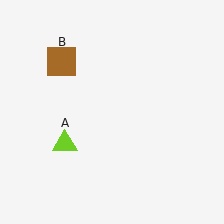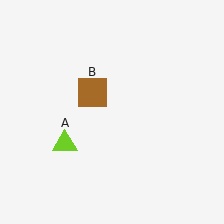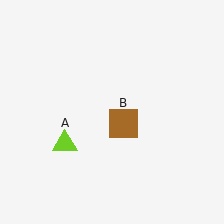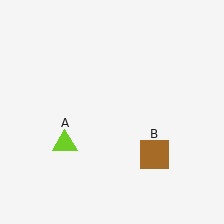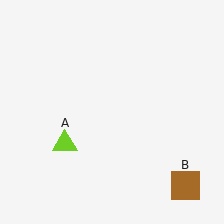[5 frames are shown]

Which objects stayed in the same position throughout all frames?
Lime triangle (object A) remained stationary.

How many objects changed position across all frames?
1 object changed position: brown square (object B).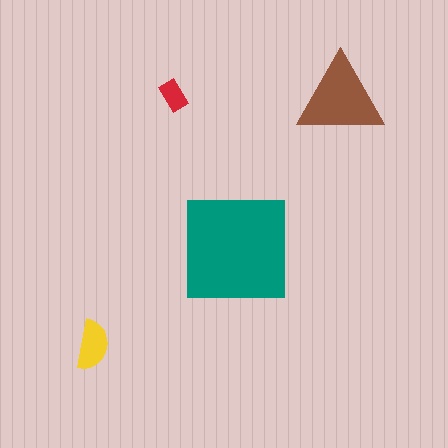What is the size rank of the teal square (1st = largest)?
1st.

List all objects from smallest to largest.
The red rectangle, the yellow semicircle, the brown triangle, the teal square.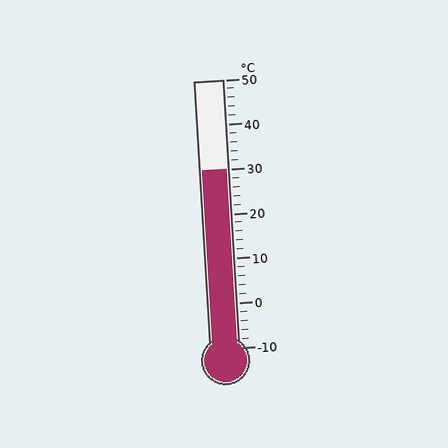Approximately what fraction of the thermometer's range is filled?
The thermometer is filled to approximately 65% of its range.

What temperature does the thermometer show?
The thermometer shows approximately 30°C.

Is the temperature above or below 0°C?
The temperature is above 0°C.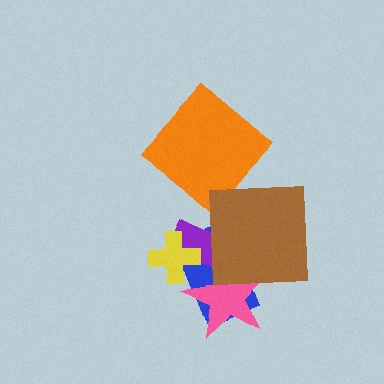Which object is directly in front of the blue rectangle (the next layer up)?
The purple rectangle is directly in front of the blue rectangle.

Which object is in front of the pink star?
The brown square is in front of the pink star.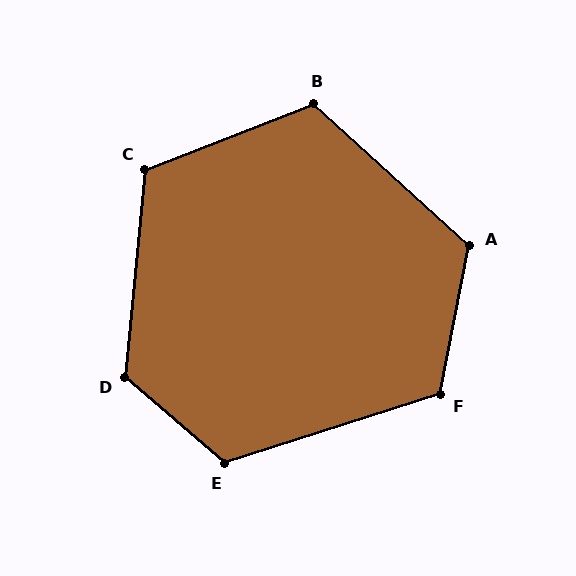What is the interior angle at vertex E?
Approximately 122 degrees (obtuse).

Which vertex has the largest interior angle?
D, at approximately 125 degrees.